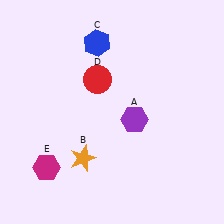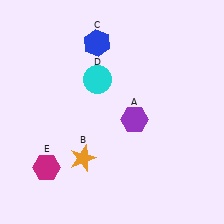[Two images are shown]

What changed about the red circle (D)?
In Image 1, D is red. In Image 2, it changed to cyan.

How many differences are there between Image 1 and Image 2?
There is 1 difference between the two images.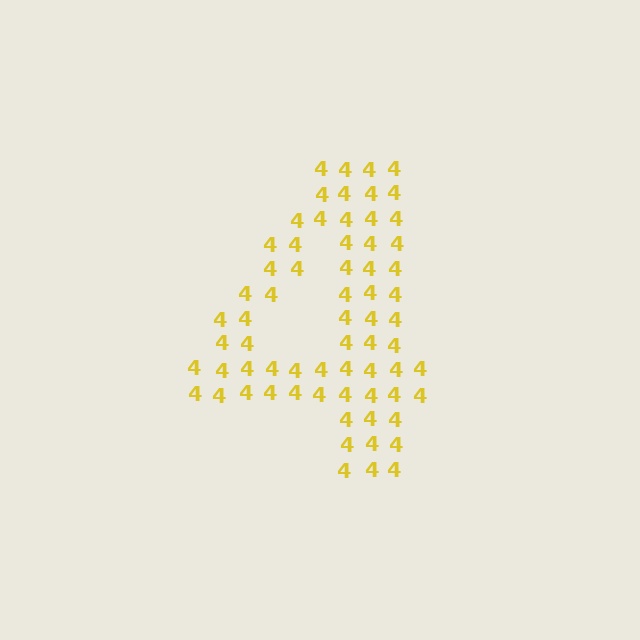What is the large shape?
The large shape is the digit 4.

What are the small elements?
The small elements are digit 4's.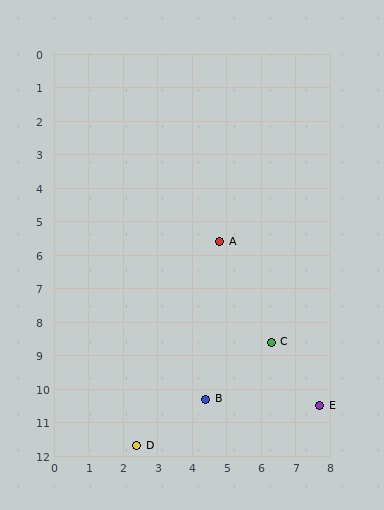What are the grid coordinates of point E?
Point E is at approximately (7.7, 10.5).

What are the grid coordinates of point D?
Point D is at approximately (2.4, 11.7).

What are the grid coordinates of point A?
Point A is at approximately (4.8, 5.6).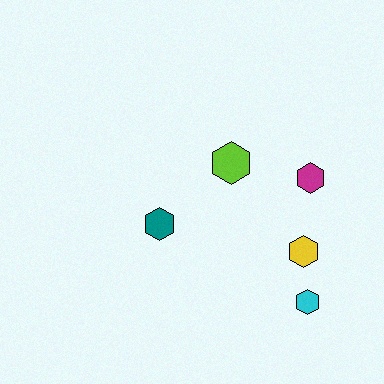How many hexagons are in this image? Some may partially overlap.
There are 5 hexagons.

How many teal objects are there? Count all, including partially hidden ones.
There is 1 teal object.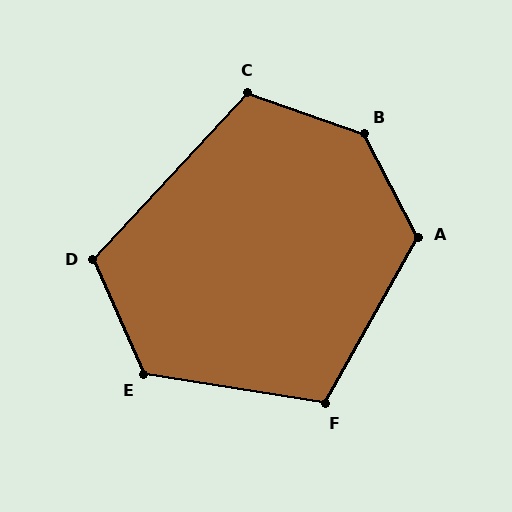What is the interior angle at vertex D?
Approximately 113 degrees (obtuse).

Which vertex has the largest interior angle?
B, at approximately 137 degrees.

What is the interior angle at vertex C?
Approximately 113 degrees (obtuse).